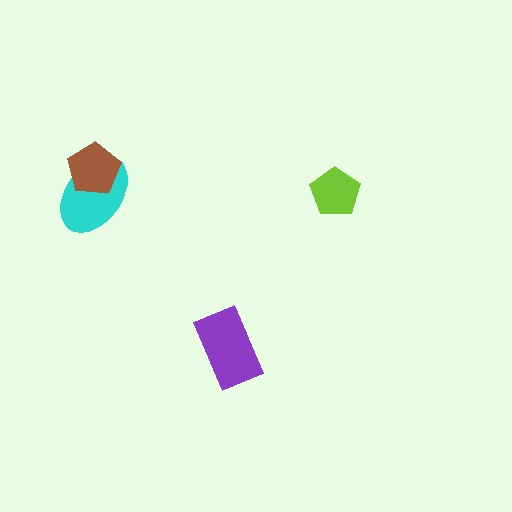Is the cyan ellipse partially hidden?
Yes, it is partially covered by another shape.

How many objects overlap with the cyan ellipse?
1 object overlaps with the cyan ellipse.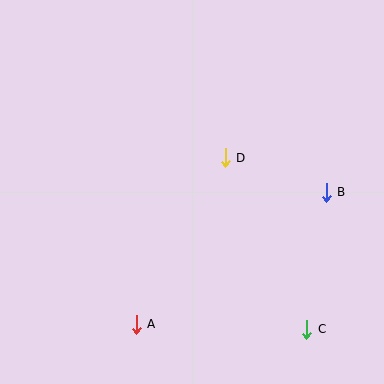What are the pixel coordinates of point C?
Point C is at (307, 329).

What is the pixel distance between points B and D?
The distance between B and D is 107 pixels.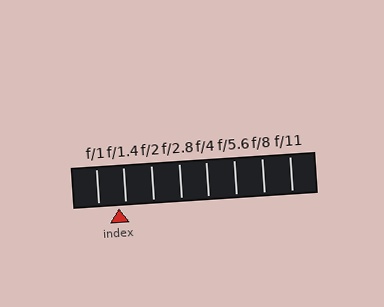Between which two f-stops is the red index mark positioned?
The index mark is between f/1 and f/1.4.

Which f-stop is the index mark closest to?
The index mark is closest to f/1.4.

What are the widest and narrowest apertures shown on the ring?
The widest aperture shown is f/1 and the narrowest is f/11.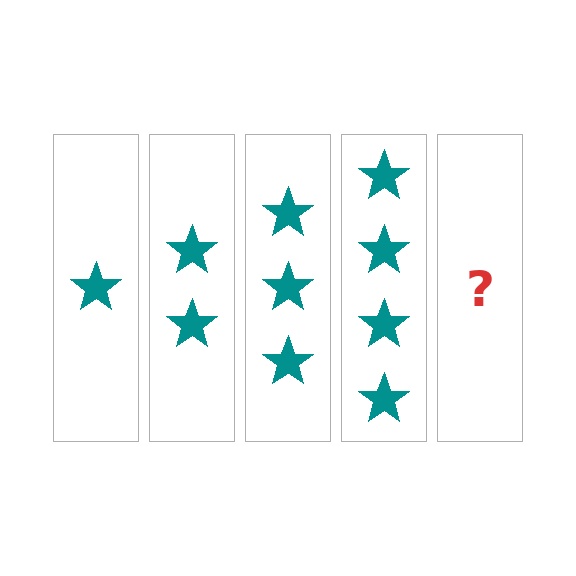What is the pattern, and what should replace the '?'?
The pattern is that each step adds one more star. The '?' should be 5 stars.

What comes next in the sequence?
The next element should be 5 stars.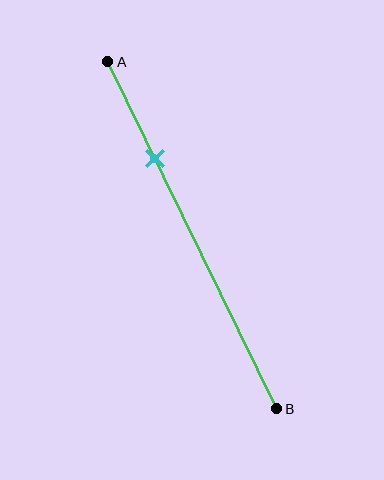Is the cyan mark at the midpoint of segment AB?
No, the mark is at about 30% from A, not at the 50% midpoint.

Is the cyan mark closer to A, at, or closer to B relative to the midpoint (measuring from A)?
The cyan mark is closer to point A than the midpoint of segment AB.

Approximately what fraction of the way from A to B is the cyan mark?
The cyan mark is approximately 30% of the way from A to B.